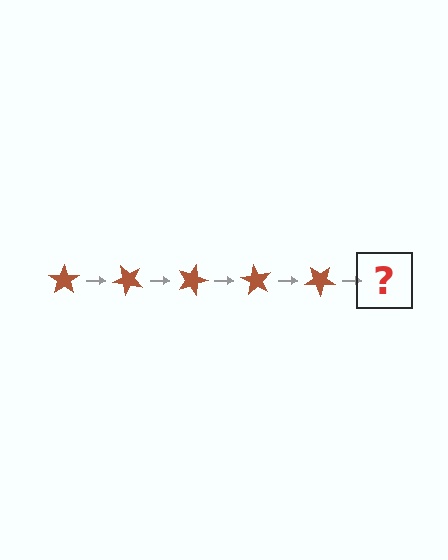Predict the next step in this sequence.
The next step is a brown star rotated 225 degrees.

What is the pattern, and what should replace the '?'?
The pattern is that the star rotates 45 degrees each step. The '?' should be a brown star rotated 225 degrees.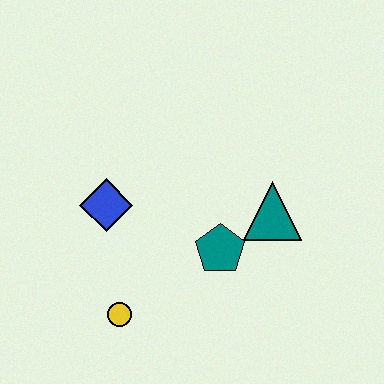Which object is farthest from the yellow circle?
The teal triangle is farthest from the yellow circle.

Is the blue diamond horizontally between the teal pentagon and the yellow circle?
No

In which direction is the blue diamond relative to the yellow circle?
The blue diamond is above the yellow circle.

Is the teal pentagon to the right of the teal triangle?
No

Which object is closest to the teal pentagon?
The teal triangle is closest to the teal pentagon.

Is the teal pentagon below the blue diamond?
Yes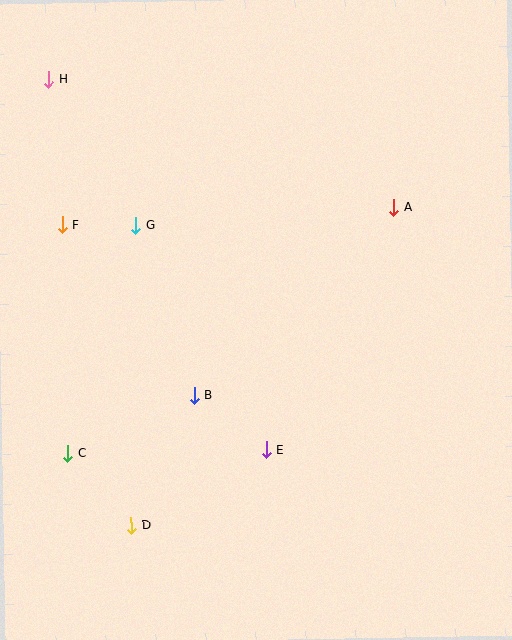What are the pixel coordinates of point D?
Point D is at (131, 525).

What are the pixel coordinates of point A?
Point A is at (394, 207).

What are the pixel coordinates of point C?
Point C is at (68, 453).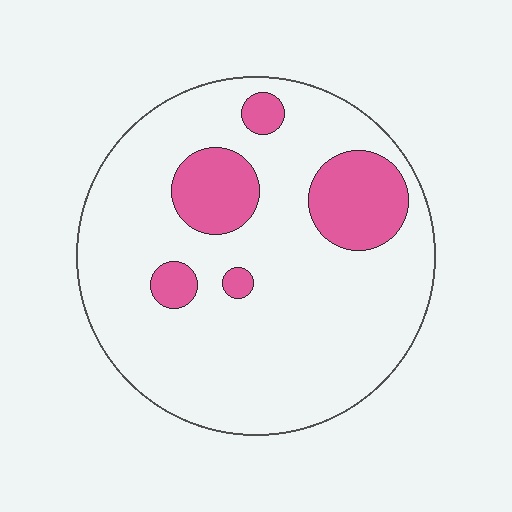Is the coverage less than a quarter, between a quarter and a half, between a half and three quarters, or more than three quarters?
Less than a quarter.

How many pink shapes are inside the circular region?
5.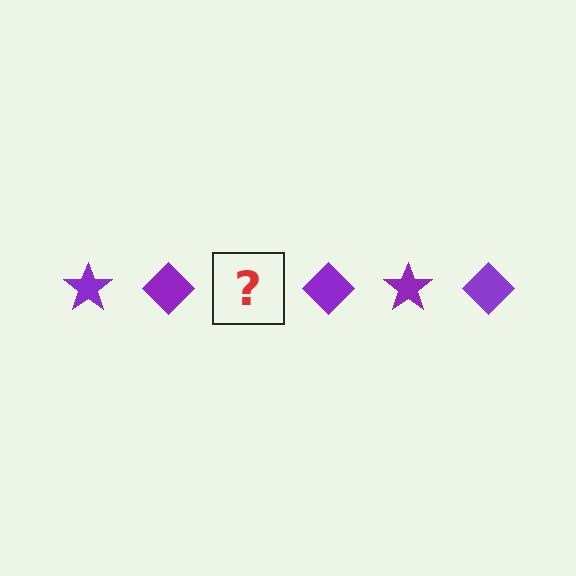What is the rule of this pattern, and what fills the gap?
The rule is that the pattern cycles through star, diamond shapes in purple. The gap should be filled with a purple star.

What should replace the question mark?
The question mark should be replaced with a purple star.